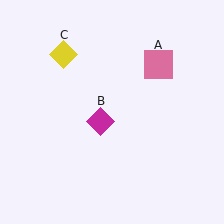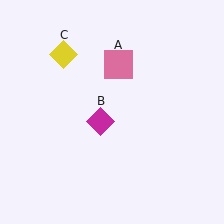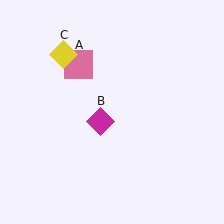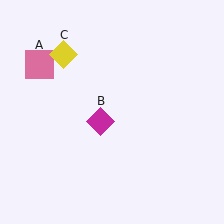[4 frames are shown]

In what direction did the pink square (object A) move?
The pink square (object A) moved left.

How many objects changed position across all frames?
1 object changed position: pink square (object A).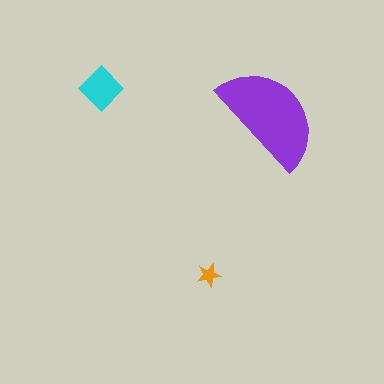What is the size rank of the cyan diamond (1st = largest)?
2nd.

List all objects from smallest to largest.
The orange star, the cyan diamond, the purple semicircle.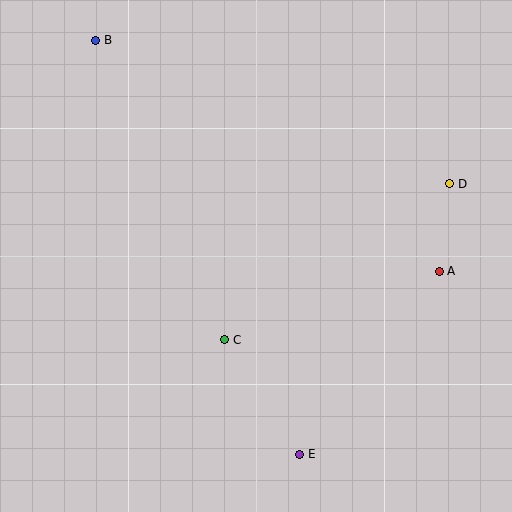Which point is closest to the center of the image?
Point C at (225, 340) is closest to the center.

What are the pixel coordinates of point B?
Point B is at (96, 40).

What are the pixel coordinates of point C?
Point C is at (225, 340).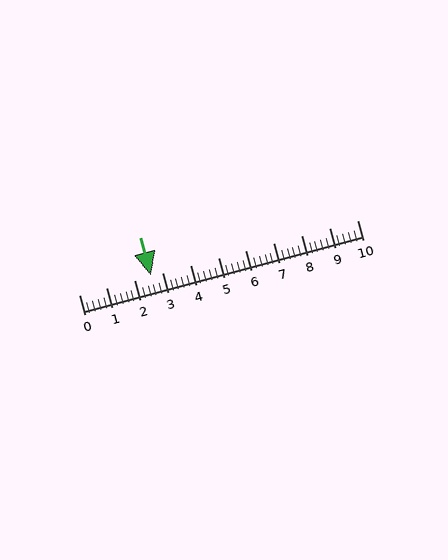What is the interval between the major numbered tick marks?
The major tick marks are spaced 1 units apart.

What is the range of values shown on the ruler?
The ruler shows values from 0 to 10.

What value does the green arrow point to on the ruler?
The green arrow points to approximately 2.6.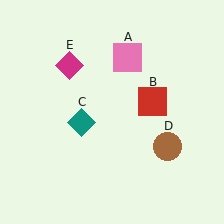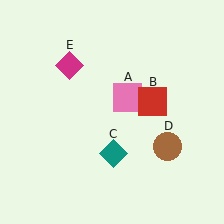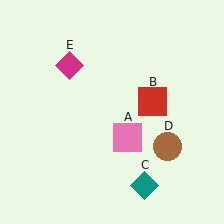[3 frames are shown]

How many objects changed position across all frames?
2 objects changed position: pink square (object A), teal diamond (object C).